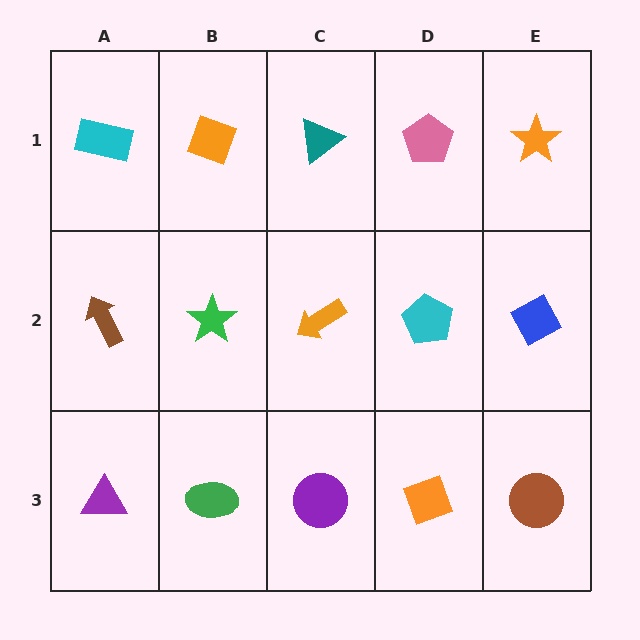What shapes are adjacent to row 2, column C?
A teal triangle (row 1, column C), a purple circle (row 3, column C), a green star (row 2, column B), a cyan pentagon (row 2, column D).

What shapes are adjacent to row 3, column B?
A green star (row 2, column B), a purple triangle (row 3, column A), a purple circle (row 3, column C).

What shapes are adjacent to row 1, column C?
An orange arrow (row 2, column C), an orange diamond (row 1, column B), a pink pentagon (row 1, column D).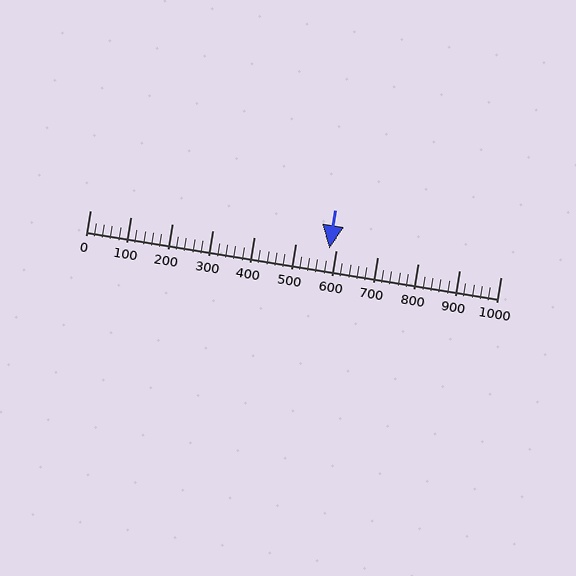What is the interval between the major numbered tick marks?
The major tick marks are spaced 100 units apart.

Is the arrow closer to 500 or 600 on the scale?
The arrow is closer to 600.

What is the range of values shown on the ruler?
The ruler shows values from 0 to 1000.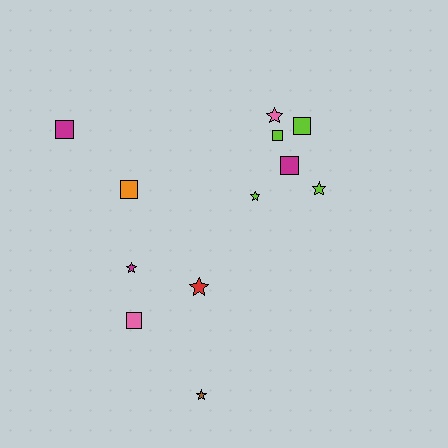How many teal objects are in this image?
There are no teal objects.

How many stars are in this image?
There are 6 stars.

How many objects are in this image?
There are 12 objects.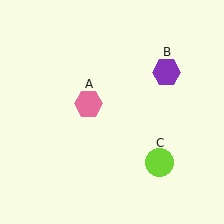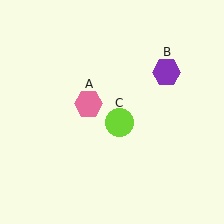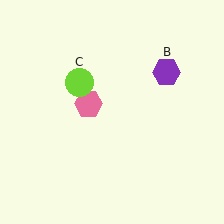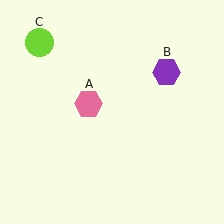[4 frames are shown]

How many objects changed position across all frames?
1 object changed position: lime circle (object C).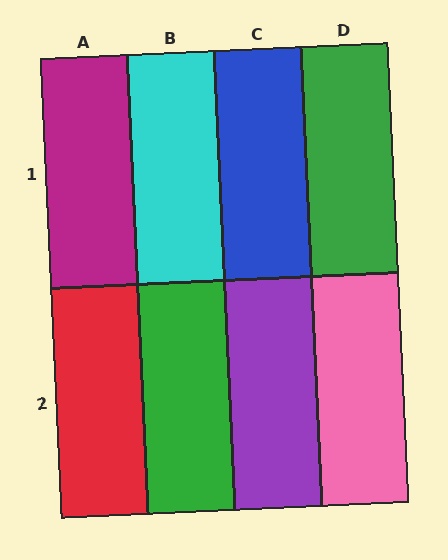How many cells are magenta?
1 cell is magenta.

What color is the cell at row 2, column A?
Red.